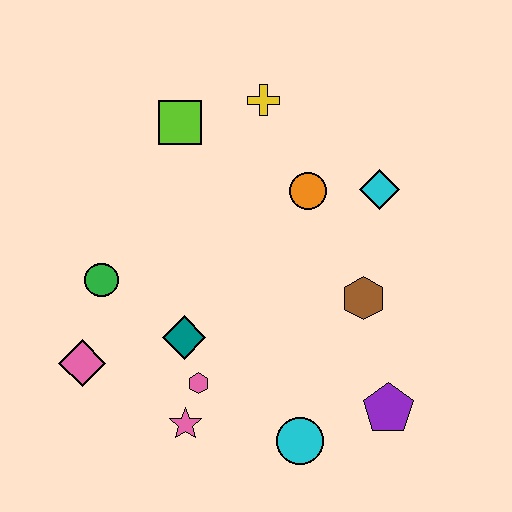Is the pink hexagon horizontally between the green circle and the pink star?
No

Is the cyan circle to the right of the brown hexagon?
No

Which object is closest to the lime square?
The yellow cross is closest to the lime square.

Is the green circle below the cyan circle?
No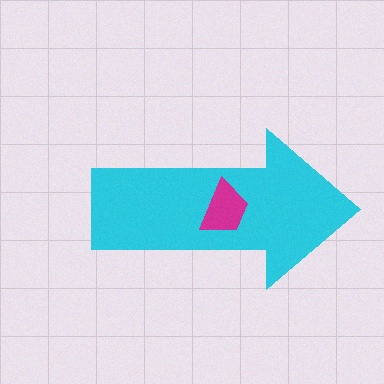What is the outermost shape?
The cyan arrow.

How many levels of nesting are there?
2.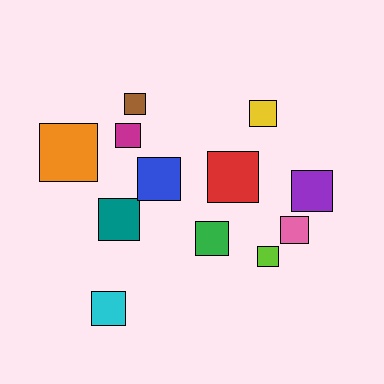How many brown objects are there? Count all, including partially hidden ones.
There is 1 brown object.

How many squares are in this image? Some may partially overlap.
There are 12 squares.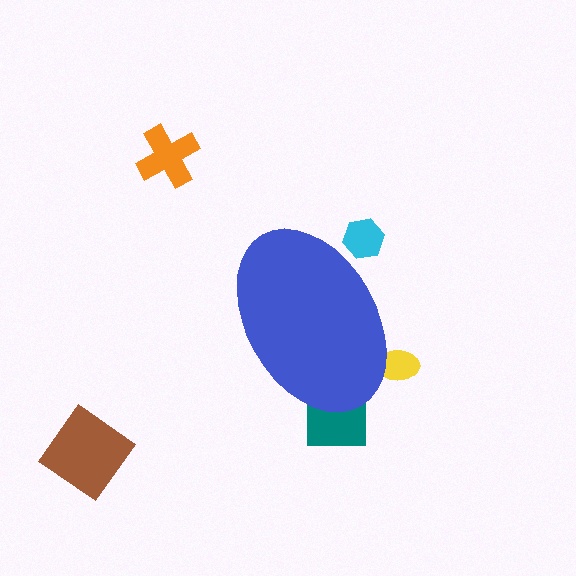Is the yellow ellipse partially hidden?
Yes, the yellow ellipse is partially hidden behind the blue ellipse.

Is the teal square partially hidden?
Yes, the teal square is partially hidden behind the blue ellipse.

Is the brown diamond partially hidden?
No, the brown diamond is fully visible.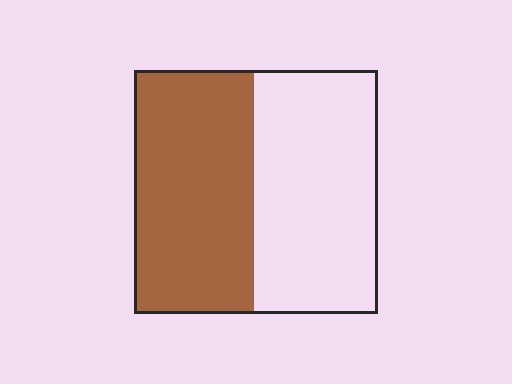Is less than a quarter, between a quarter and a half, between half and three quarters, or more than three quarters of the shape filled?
Between a quarter and a half.